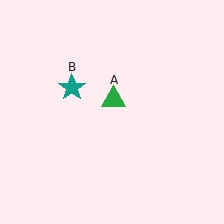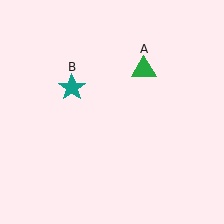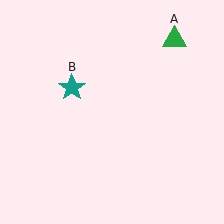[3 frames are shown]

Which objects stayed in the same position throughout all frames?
Teal star (object B) remained stationary.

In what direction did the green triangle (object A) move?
The green triangle (object A) moved up and to the right.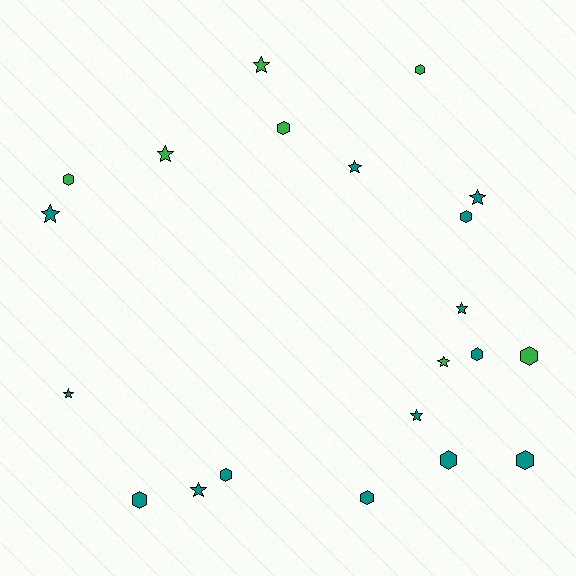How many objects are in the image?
There are 21 objects.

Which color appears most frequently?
Teal, with 14 objects.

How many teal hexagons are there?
There are 7 teal hexagons.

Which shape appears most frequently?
Hexagon, with 11 objects.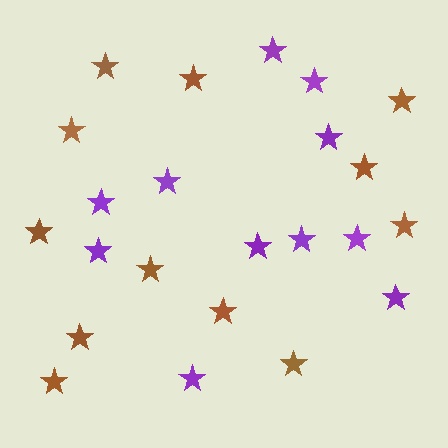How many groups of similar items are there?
There are 2 groups: one group of brown stars (12) and one group of purple stars (11).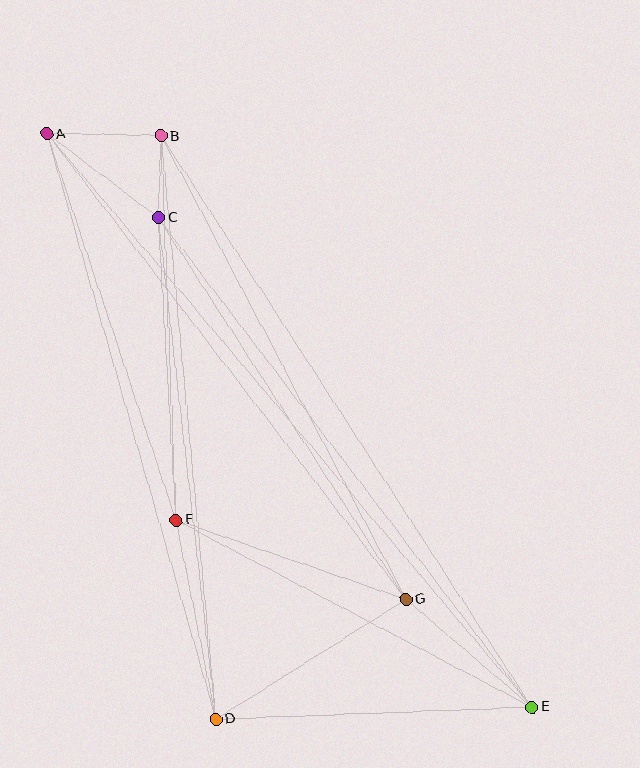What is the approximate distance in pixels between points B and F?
The distance between B and F is approximately 385 pixels.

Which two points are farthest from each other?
Points A and E are farthest from each other.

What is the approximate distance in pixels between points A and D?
The distance between A and D is approximately 609 pixels.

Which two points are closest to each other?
Points B and C are closest to each other.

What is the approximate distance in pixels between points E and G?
The distance between E and G is approximately 166 pixels.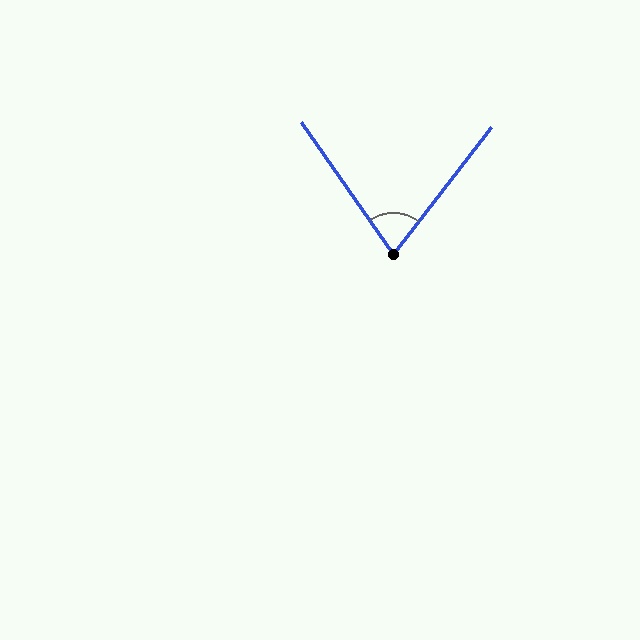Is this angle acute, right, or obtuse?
It is acute.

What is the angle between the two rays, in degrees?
Approximately 73 degrees.